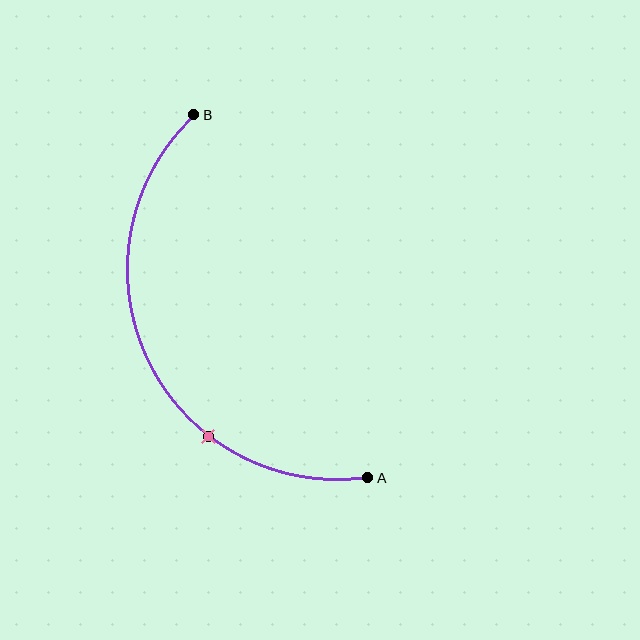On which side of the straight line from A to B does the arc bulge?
The arc bulges to the left of the straight line connecting A and B.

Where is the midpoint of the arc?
The arc midpoint is the point on the curve farthest from the straight line joining A and B. It sits to the left of that line.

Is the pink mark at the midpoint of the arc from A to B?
No. The pink mark lies on the arc but is closer to endpoint A. The arc midpoint would be at the point on the curve equidistant along the arc from both A and B.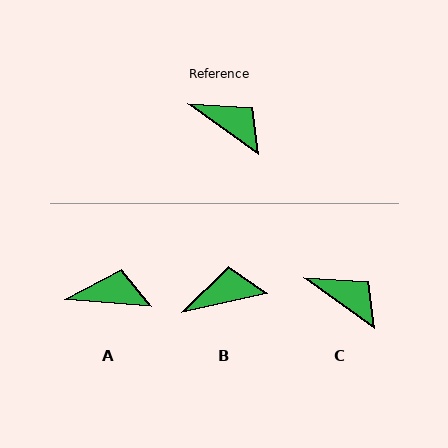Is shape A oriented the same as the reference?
No, it is off by about 31 degrees.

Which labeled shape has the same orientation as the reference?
C.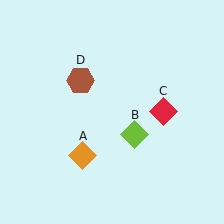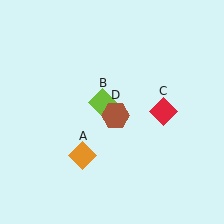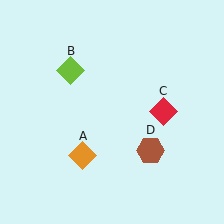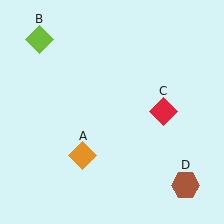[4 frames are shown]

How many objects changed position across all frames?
2 objects changed position: lime diamond (object B), brown hexagon (object D).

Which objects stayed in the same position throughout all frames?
Orange diamond (object A) and red diamond (object C) remained stationary.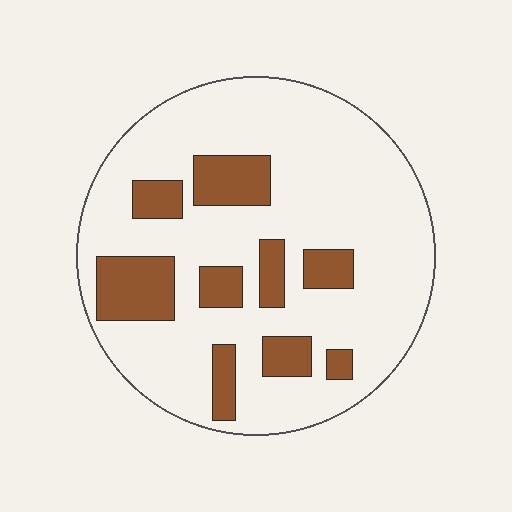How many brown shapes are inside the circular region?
9.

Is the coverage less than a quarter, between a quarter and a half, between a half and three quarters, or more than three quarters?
Less than a quarter.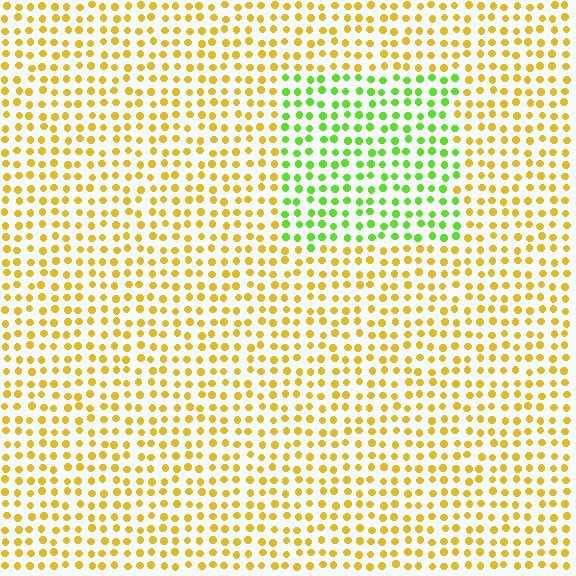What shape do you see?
I see a rectangle.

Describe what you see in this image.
The image is filled with small yellow elements in a uniform arrangement. A rectangle-shaped region is visible where the elements are tinted to a slightly different hue, forming a subtle color boundary.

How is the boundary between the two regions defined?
The boundary is defined purely by a slight shift in hue (about 56 degrees). Spacing, size, and orientation are identical on both sides.